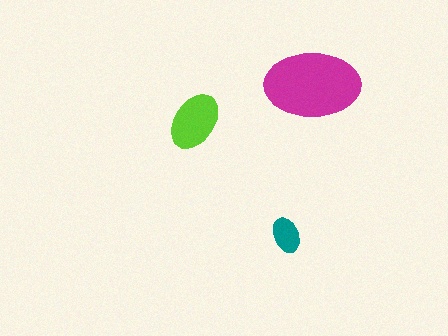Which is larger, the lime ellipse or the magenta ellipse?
The magenta one.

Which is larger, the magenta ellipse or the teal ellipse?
The magenta one.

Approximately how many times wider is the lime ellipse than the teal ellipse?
About 1.5 times wider.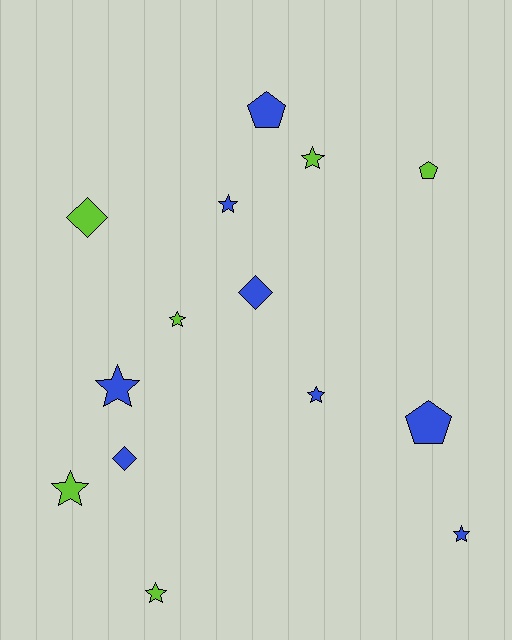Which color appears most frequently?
Blue, with 8 objects.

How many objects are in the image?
There are 14 objects.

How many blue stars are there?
There are 4 blue stars.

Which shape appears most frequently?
Star, with 8 objects.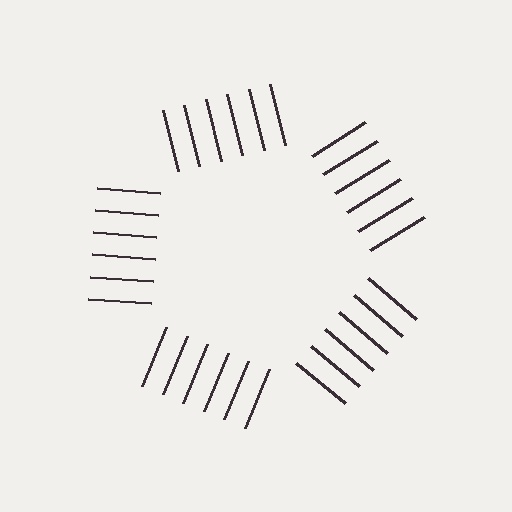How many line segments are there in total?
30 — 6 along each of the 5 edges.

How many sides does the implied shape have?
5 sides — the line-ends trace a pentagon.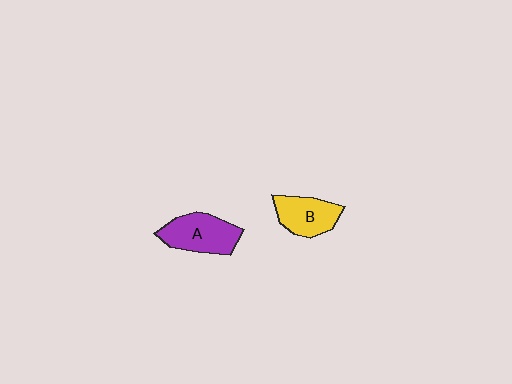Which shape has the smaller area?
Shape B (yellow).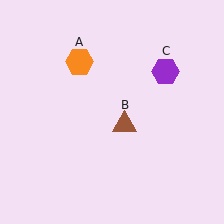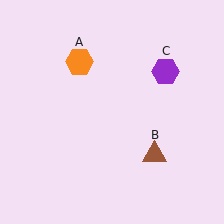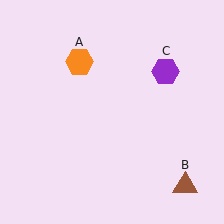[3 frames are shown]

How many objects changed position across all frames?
1 object changed position: brown triangle (object B).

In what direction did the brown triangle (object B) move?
The brown triangle (object B) moved down and to the right.